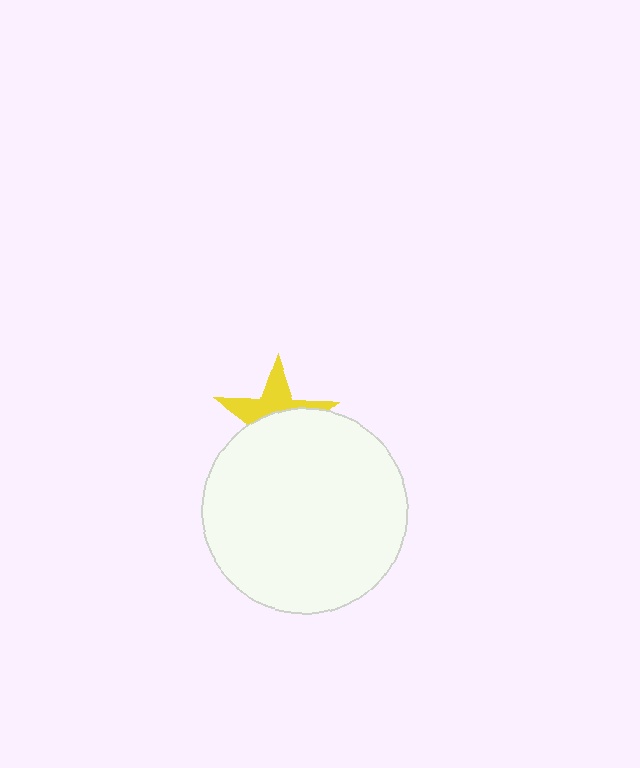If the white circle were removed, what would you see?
You would see the complete yellow star.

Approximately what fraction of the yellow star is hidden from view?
Roughly 58% of the yellow star is hidden behind the white circle.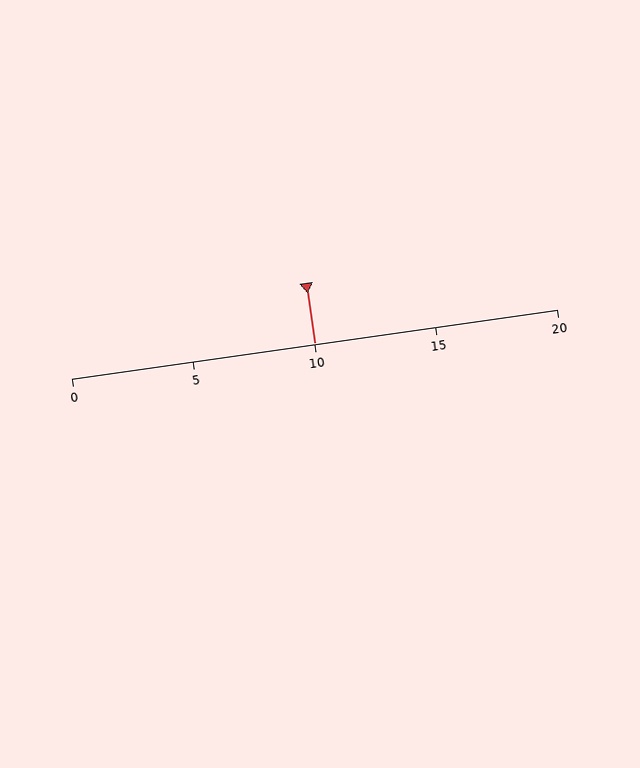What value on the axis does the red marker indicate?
The marker indicates approximately 10.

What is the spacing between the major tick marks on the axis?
The major ticks are spaced 5 apart.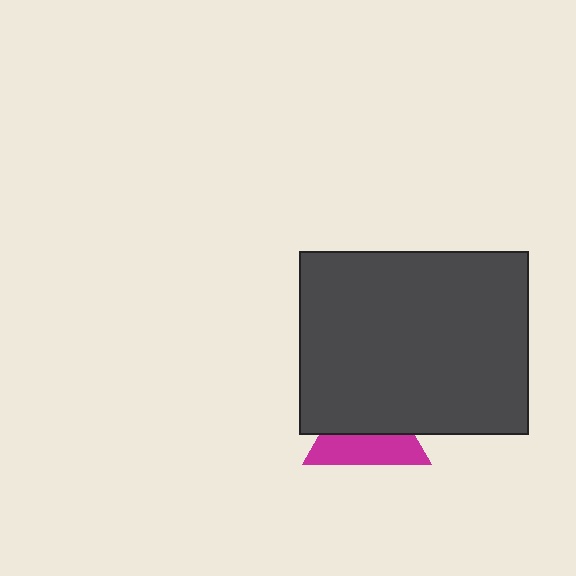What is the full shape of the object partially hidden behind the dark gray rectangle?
The partially hidden object is a magenta triangle.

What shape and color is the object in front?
The object in front is a dark gray rectangle.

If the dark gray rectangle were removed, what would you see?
You would see the complete magenta triangle.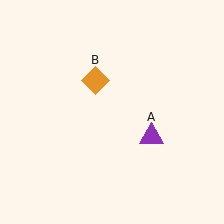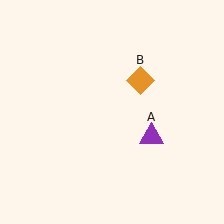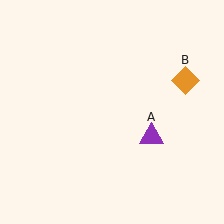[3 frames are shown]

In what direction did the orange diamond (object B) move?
The orange diamond (object B) moved right.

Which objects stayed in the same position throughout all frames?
Purple triangle (object A) remained stationary.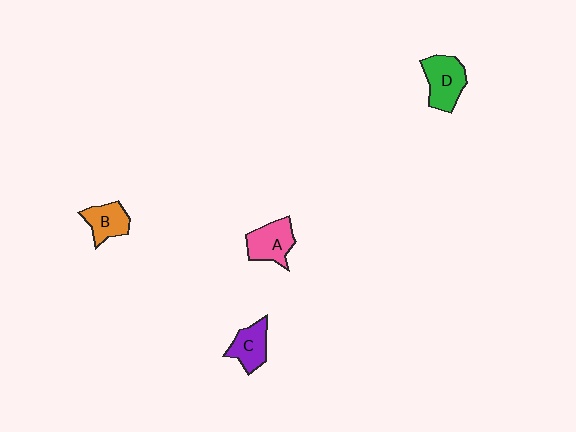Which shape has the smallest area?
Shape B (orange).